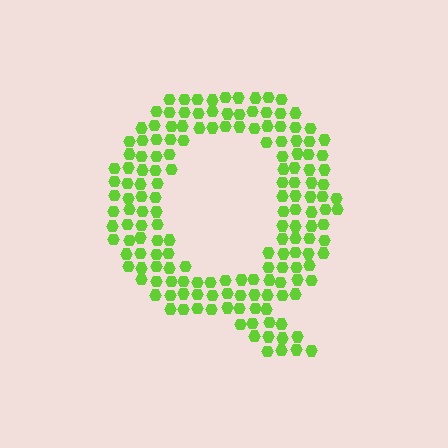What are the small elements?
The small elements are hexagons.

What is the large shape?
The large shape is the letter Q.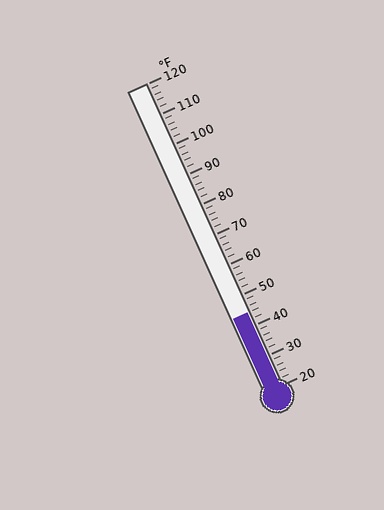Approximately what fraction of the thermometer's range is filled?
The thermometer is filled to approximately 25% of its range.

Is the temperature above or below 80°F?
The temperature is below 80°F.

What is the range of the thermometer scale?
The thermometer scale ranges from 20°F to 120°F.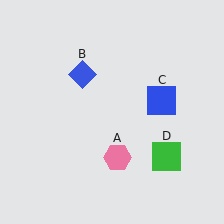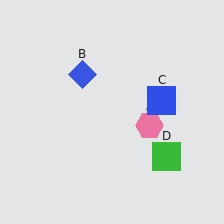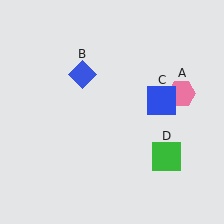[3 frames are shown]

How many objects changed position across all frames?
1 object changed position: pink hexagon (object A).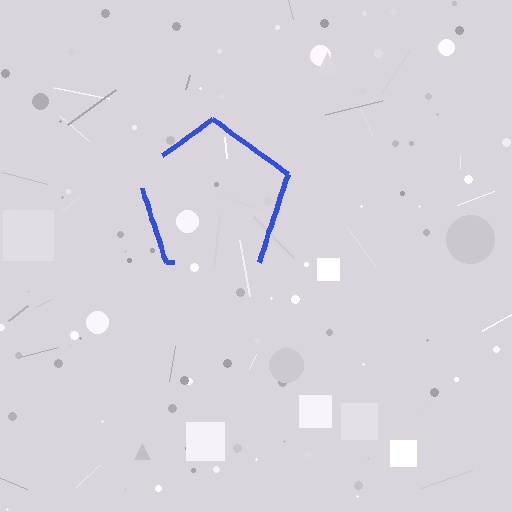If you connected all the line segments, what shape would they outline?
They would outline a pentagon.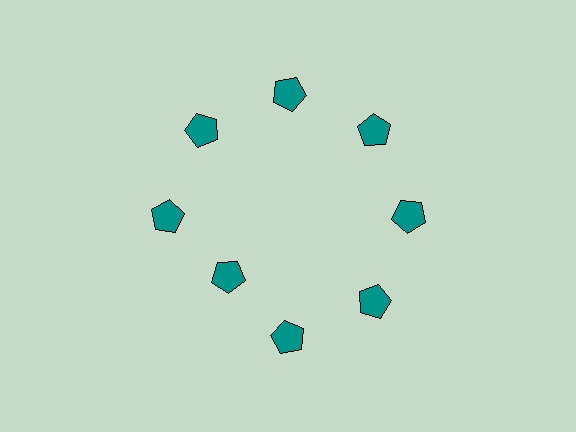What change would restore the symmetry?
The symmetry would be restored by moving it outward, back onto the ring so that all 8 pentagons sit at equal angles and equal distance from the center.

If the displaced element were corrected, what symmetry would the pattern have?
It would have 8-fold rotational symmetry — the pattern would map onto itself every 45 degrees.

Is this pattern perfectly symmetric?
No. The 8 teal pentagons are arranged in a ring, but one element near the 8 o'clock position is pulled inward toward the center, breaking the 8-fold rotational symmetry.